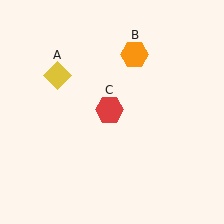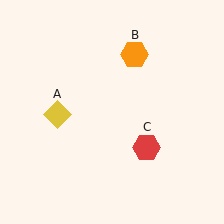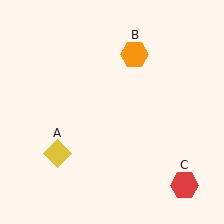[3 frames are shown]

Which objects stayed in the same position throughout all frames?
Orange hexagon (object B) remained stationary.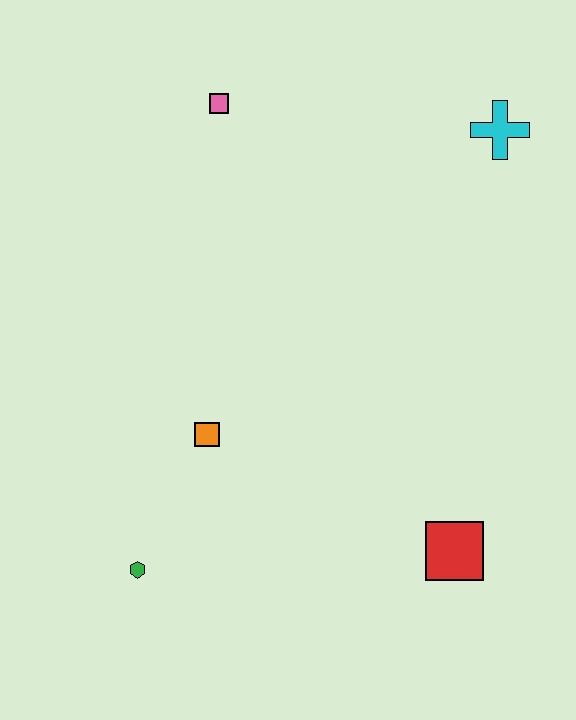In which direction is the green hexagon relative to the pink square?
The green hexagon is below the pink square.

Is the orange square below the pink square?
Yes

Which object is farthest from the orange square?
The cyan cross is farthest from the orange square.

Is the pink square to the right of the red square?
No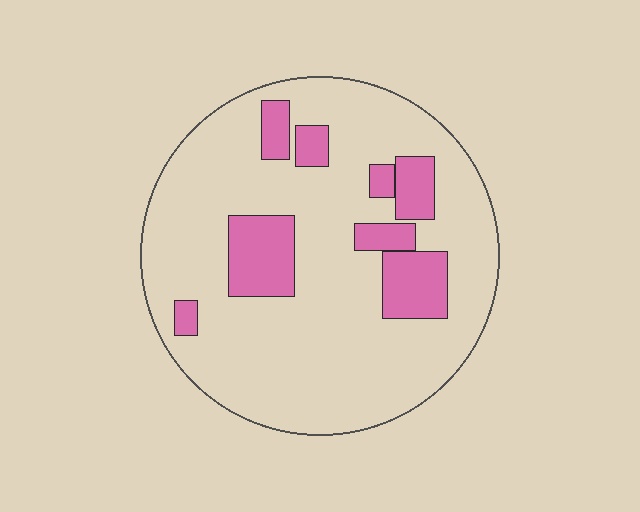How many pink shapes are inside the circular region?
8.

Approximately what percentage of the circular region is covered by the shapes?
Approximately 20%.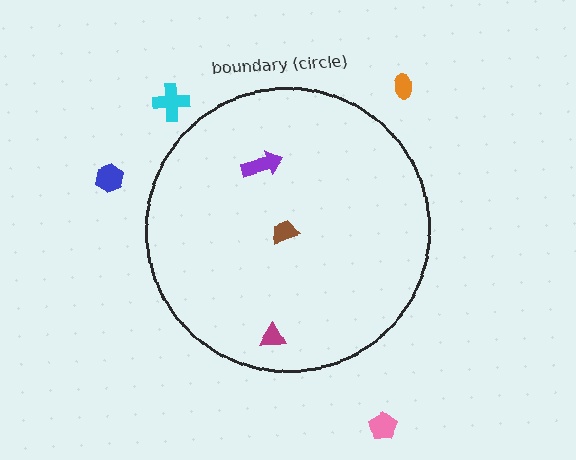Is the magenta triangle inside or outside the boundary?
Inside.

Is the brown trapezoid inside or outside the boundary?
Inside.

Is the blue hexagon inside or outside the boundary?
Outside.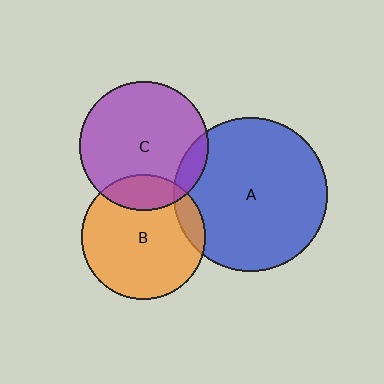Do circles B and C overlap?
Yes.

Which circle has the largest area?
Circle A (blue).